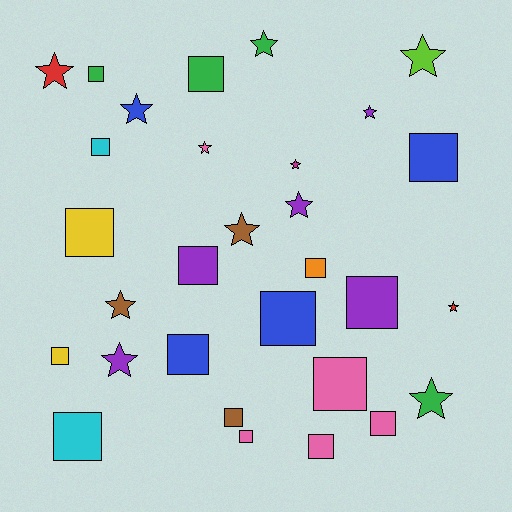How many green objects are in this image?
There are 4 green objects.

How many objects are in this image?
There are 30 objects.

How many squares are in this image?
There are 17 squares.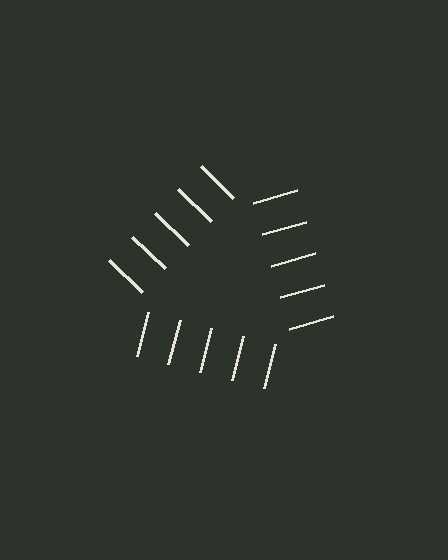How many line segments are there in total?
15 — 5 along each of the 3 edges.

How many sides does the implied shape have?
3 sides — the line-ends trace a triangle.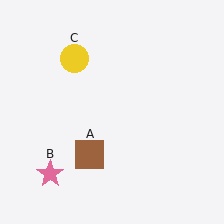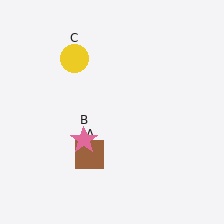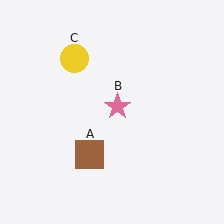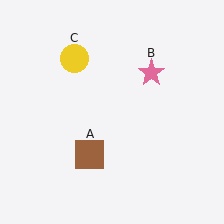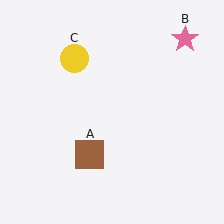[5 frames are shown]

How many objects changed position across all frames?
1 object changed position: pink star (object B).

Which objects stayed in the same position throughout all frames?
Brown square (object A) and yellow circle (object C) remained stationary.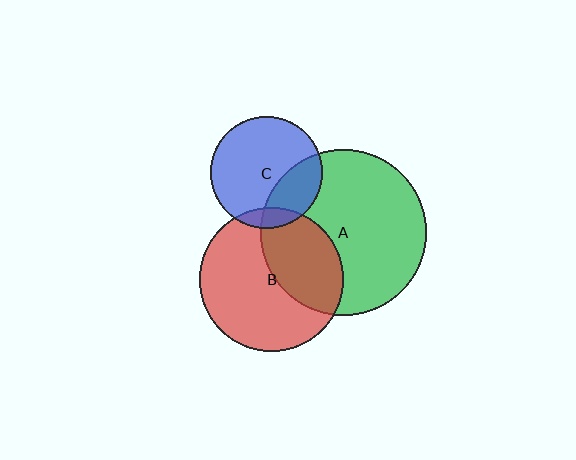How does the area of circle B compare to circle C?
Approximately 1.6 times.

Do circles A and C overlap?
Yes.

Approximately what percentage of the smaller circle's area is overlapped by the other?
Approximately 30%.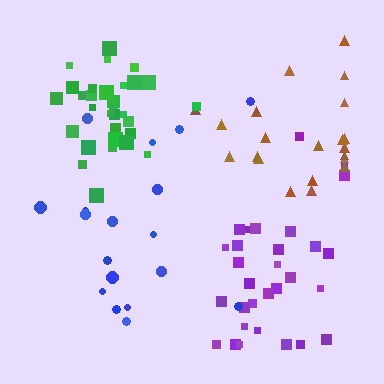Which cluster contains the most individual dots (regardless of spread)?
Green (31).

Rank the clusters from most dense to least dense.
green, purple, brown, blue.